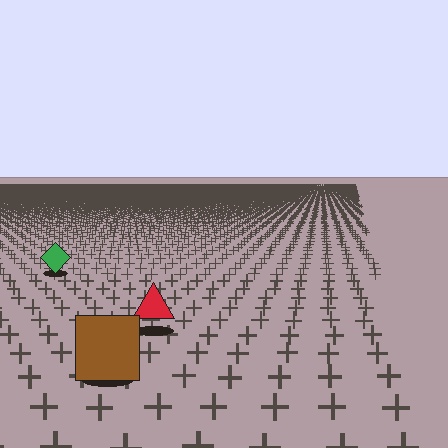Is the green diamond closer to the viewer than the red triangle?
No. The red triangle is closer — you can tell from the texture gradient: the ground texture is coarser near it.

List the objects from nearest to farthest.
From nearest to farthest: the brown square, the red triangle, the green diamond.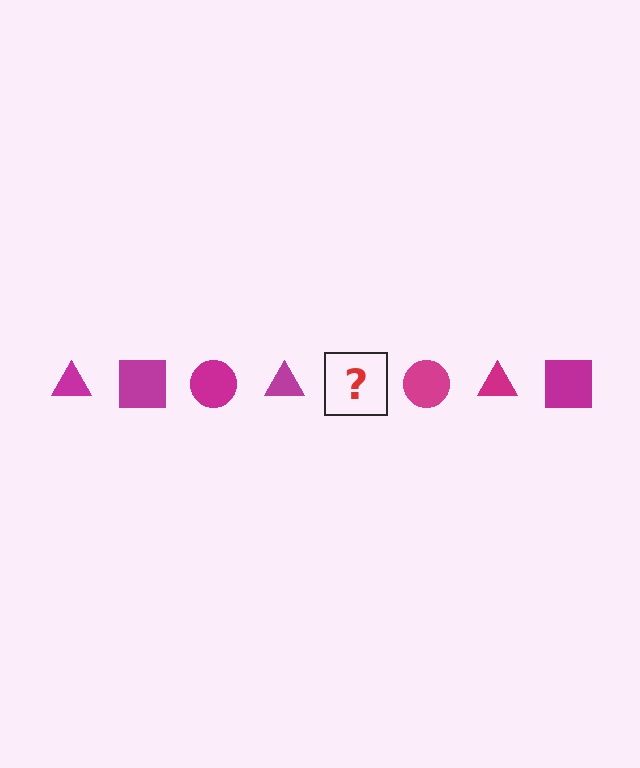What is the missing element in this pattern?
The missing element is a magenta square.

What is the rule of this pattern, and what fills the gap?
The rule is that the pattern cycles through triangle, square, circle shapes in magenta. The gap should be filled with a magenta square.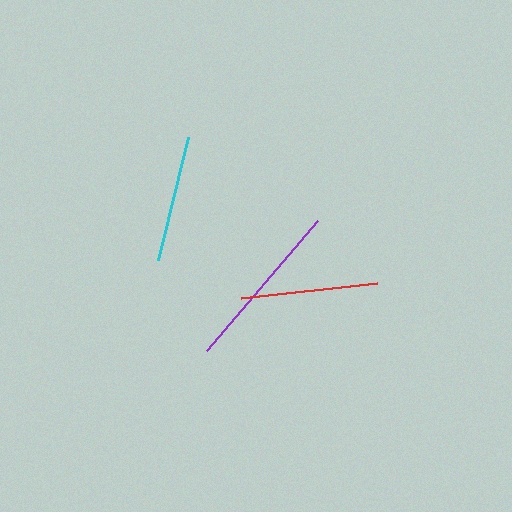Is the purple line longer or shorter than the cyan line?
The purple line is longer than the cyan line.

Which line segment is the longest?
The purple line is the longest at approximately 170 pixels.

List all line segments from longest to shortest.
From longest to shortest: purple, red, cyan.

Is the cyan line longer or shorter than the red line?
The red line is longer than the cyan line.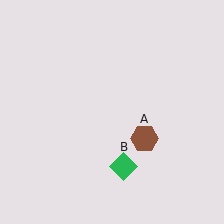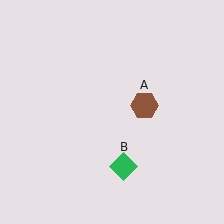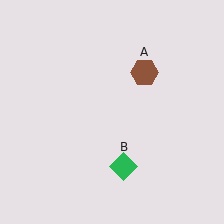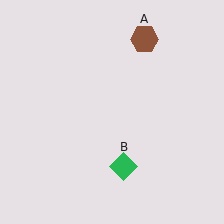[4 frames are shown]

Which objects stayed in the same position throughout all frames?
Green diamond (object B) remained stationary.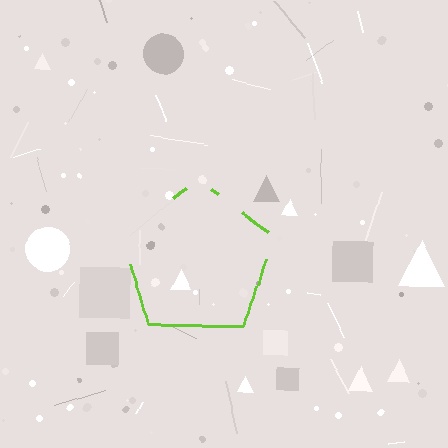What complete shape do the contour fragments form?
The contour fragments form a pentagon.